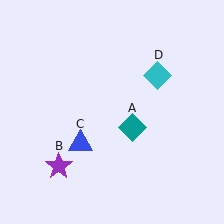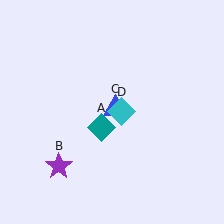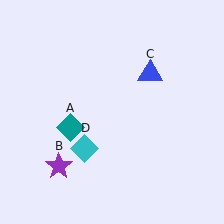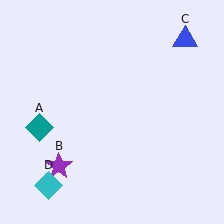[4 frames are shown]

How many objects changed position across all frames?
3 objects changed position: teal diamond (object A), blue triangle (object C), cyan diamond (object D).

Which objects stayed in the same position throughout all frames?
Purple star (object B) remained stationary.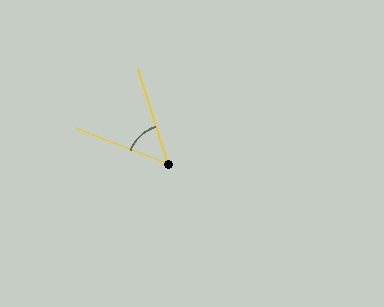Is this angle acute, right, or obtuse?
It is acute.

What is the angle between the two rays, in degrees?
Approximately 51 degrees.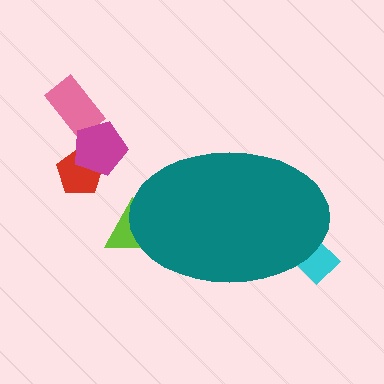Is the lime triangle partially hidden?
Yes, the lime triangle is partially hidden behind the teal ellipse.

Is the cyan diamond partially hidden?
Yes, the cyan diamond is partially hidden behind the teal ellipse.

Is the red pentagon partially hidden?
No, the red pentagon is fully visible.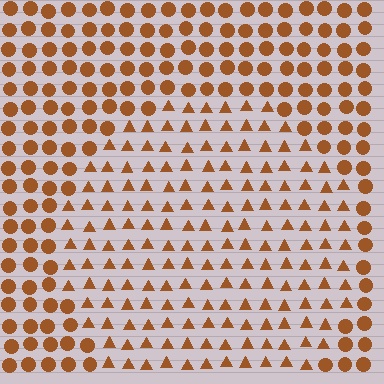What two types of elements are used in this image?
The image uses triangles inside the circle region and circles outside it.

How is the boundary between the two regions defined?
The boundary is defined by a change in element shape: triangles inside vs. circles outside. All elements share the same color and spacing.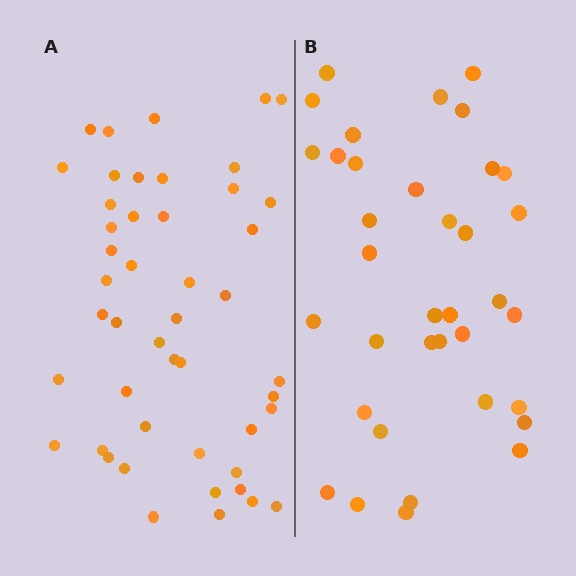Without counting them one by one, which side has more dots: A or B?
Region A (the left region) has more dots.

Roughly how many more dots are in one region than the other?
Region A has roughly 12 or so more dots than region B.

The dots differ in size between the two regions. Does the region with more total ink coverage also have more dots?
No. Region B has more total ink coverage because its dots are larger, but region A actually contains more individual dots. Total area can be misleading — the number of items is what matters here.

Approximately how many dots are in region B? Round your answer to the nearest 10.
About 40 dots. (The exact count is 36, which rounds to 40.)